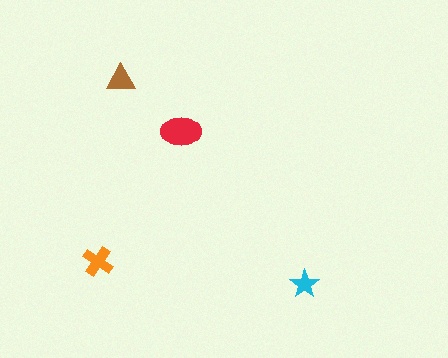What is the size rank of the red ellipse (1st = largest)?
1st.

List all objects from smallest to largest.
The cyan star, the brown triangle, the orange cross, the red ellipse.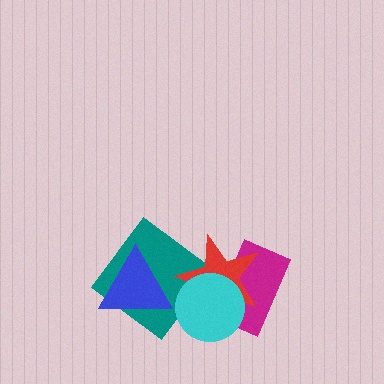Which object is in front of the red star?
The cyan circle is in front of the red star.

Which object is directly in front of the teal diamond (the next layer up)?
The blue triangle is directly in front of the teal diamond.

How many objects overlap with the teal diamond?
3 objects overlap with the teal diamond.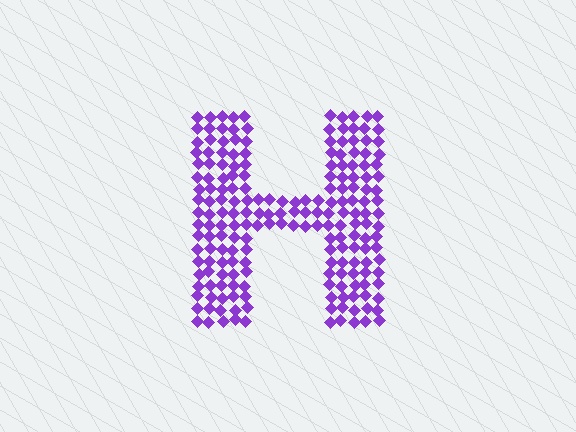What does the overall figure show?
The overall figure shows the letter H.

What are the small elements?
The small elements are diamonds.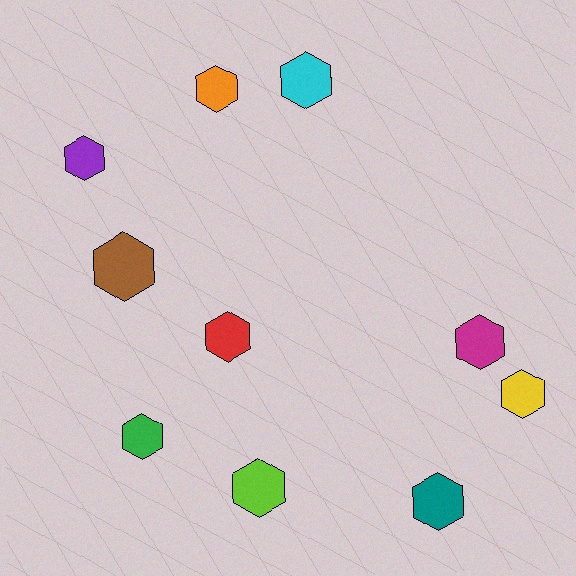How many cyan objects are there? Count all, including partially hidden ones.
There is 1 cyan object.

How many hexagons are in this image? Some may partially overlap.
There are 10 hexagons.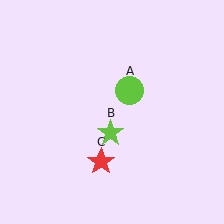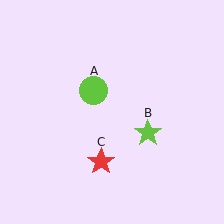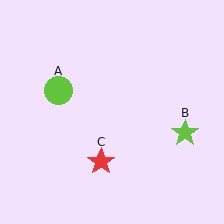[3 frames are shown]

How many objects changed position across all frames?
2 objects changed position: lime circle (object A), lime star (object B).